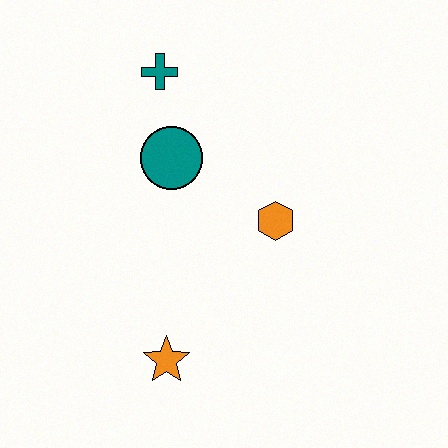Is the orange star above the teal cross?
No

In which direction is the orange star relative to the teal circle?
The orange star is below the teal circle.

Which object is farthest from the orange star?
The teal cross is farthest from the orange star.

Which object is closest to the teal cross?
The teal circle is closest to the teal cross.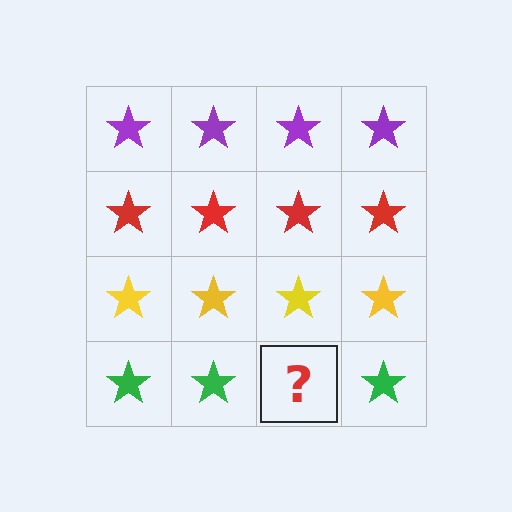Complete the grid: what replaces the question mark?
The question mark should be replaced with a green star.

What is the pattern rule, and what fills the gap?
The rule is that each row has a consistent color. The gap should be filled with a green star.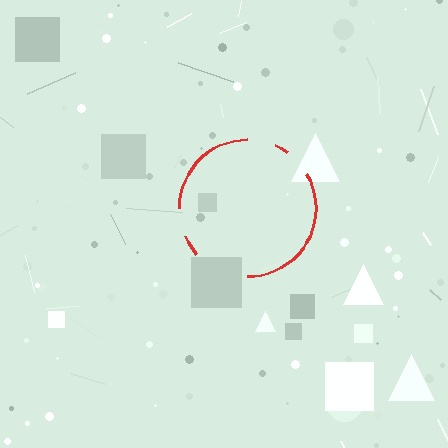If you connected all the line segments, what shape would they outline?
They would outline a circle.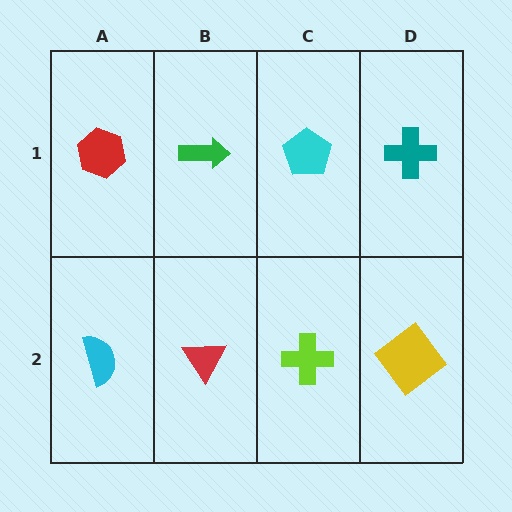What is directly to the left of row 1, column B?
A red hexagon.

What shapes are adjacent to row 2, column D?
A teal cross (row 1, column D), a lime cross (row 2, column C).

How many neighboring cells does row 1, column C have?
3.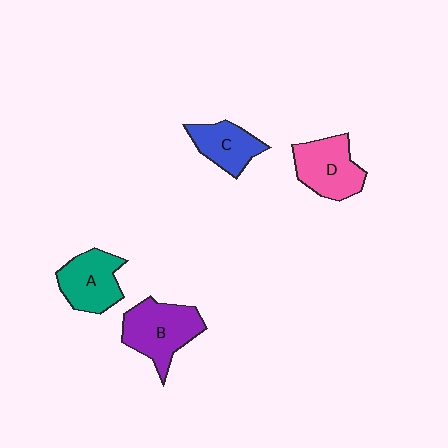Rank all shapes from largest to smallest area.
From largest to smallest: B (purple), D (pink), A (teal), C (blue).